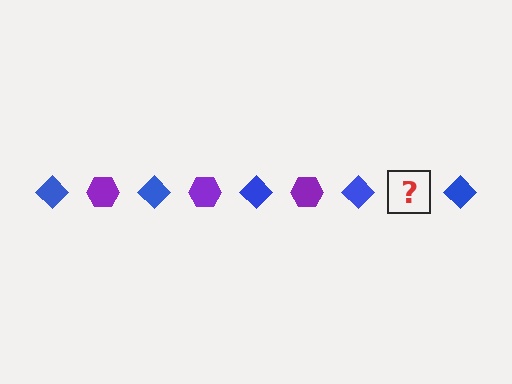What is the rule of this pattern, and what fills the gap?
The rule is that the pattern alternates between blue diamond and purple hexagon. The gap should be filled with a purple hexagon.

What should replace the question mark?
The question mark should be replaced with a purple hexagon.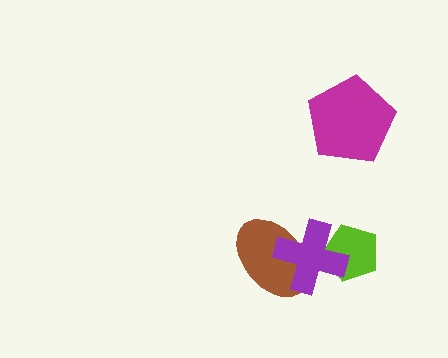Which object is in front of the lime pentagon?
The purple cross is in front of the lime pentagon.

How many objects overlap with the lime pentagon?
1 object overlaps with the lime pentagon.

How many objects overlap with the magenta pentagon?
0 objects overlap with the magenta pentagon.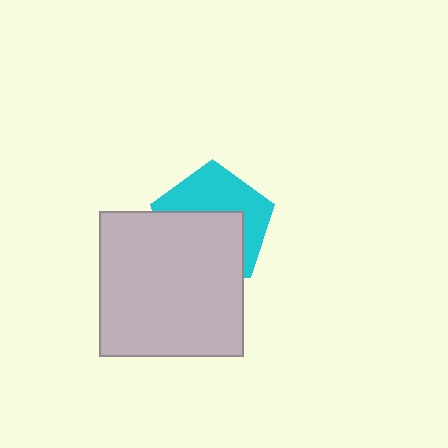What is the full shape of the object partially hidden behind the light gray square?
The partially hidden object is a cyan pentagon.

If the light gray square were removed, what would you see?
You would see the complete cyan pentagon.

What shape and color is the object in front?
The object in front is a light gray square.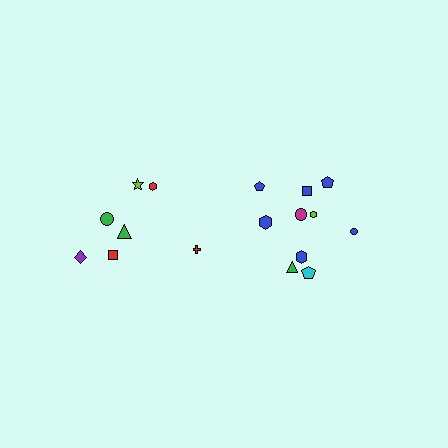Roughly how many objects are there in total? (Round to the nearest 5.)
Roughly 15 objects in total.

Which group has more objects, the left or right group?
The right group.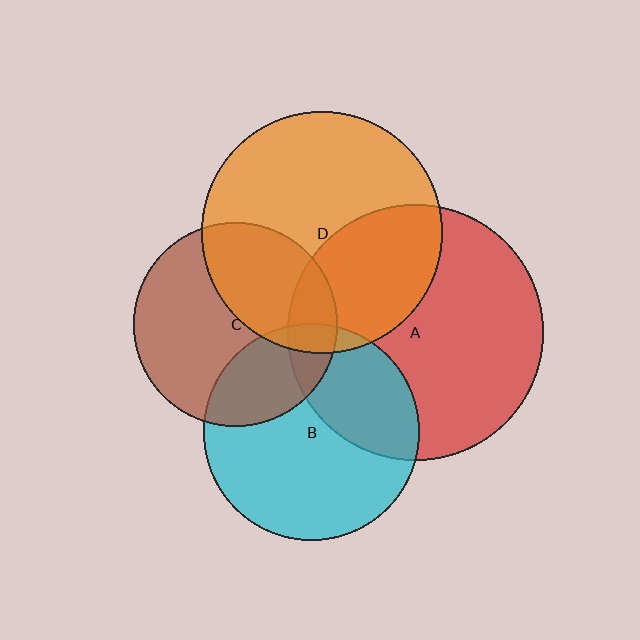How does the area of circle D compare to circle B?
Approximately 1.2 times.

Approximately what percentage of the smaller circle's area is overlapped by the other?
Approximately 25%.